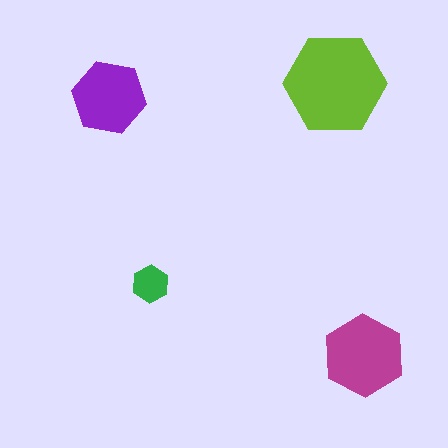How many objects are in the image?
There are 4 objects in the image.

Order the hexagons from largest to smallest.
the lime one, the magenta one, the purple one, the green one.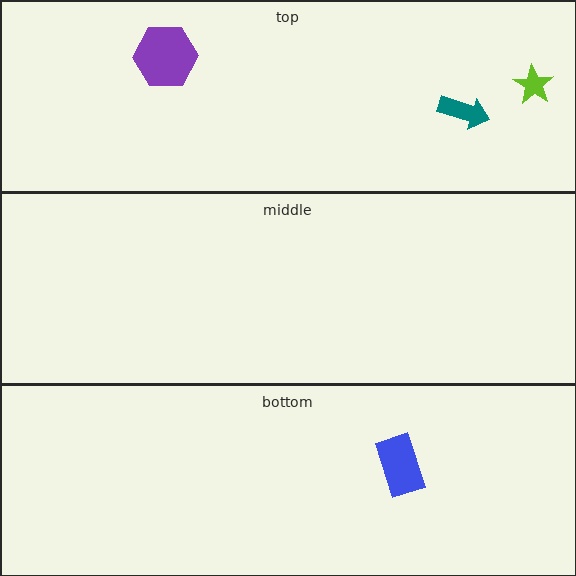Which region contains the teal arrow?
The top region.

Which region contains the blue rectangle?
The bottom region.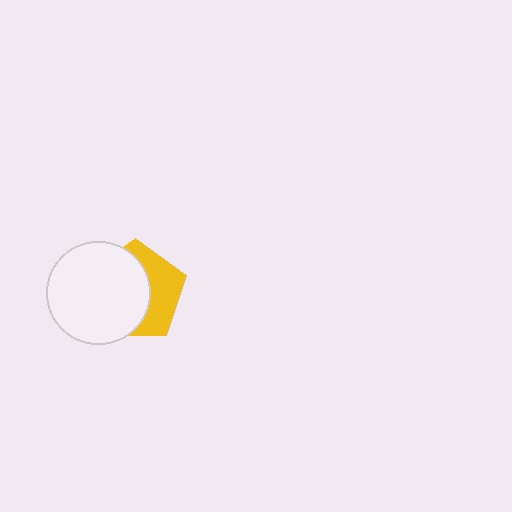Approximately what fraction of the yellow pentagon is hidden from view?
Roughly 60% of the yellow pentagon is hidden behind the white circle.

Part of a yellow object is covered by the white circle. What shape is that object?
It is a pentagon.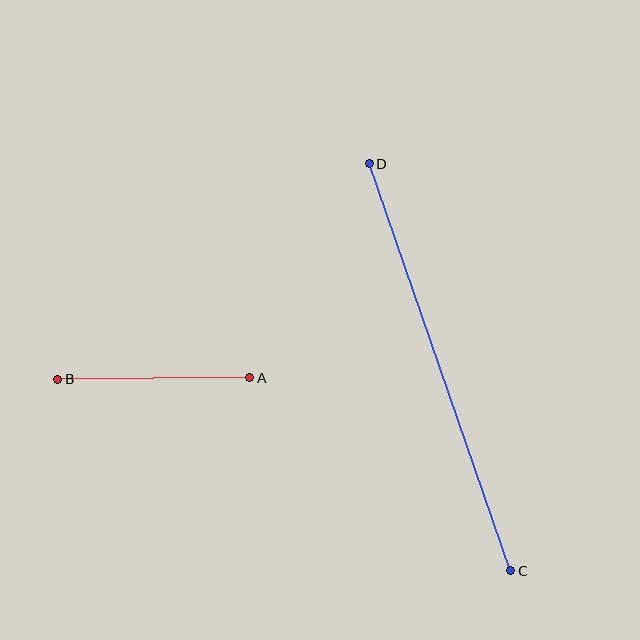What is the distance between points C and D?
The distance is approximately 431 pixels.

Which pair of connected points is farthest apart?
Points C and D are farthest apart.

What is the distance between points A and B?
The distance is approximately 192 pixels.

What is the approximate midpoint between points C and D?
The midpoint is at approximately (440, 367) pixels.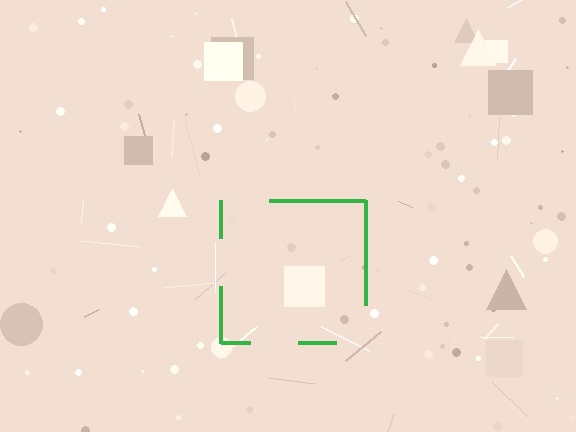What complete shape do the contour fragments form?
The contour fragments form a square.